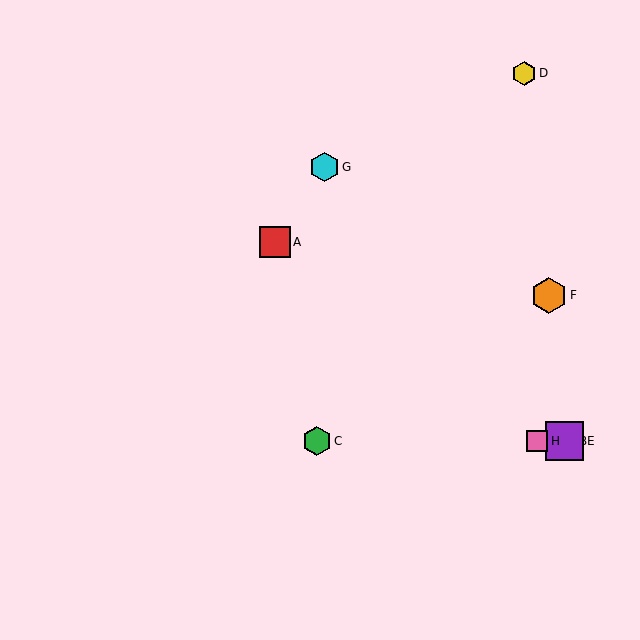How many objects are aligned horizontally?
4 objects (B, C, E, H) are aligned horizontally.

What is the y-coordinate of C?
Object C is at y≈441.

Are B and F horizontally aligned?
No, B is at y≈441 and F is at y≈295.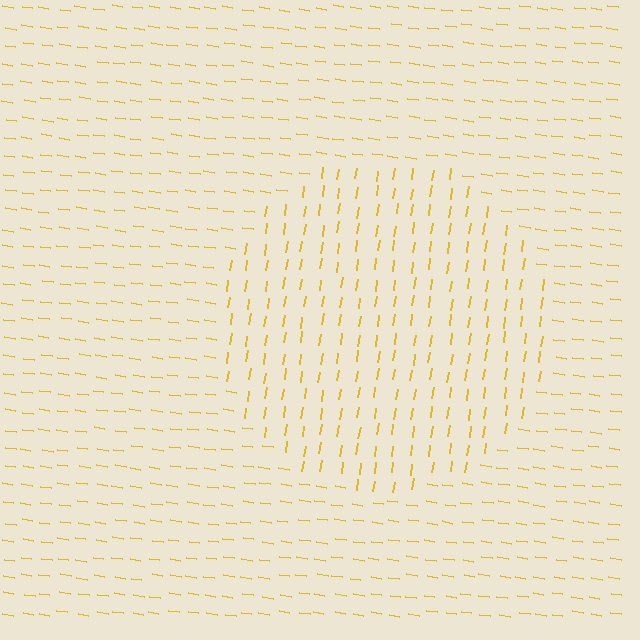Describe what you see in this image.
The image is filled with small yellow line segments. A circle region in the image has lines oriented differently from the surrounding lines, creating a visible texture boundary.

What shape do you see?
I see a circle.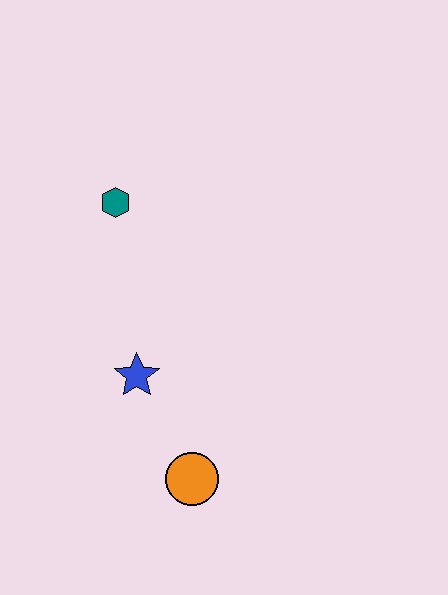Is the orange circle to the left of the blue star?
No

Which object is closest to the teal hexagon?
The blue star is closest to the teal hexagon.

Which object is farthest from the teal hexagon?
The orange circle is farthest from the teal hexagon.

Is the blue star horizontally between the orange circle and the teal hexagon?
Yes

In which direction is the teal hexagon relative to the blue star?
The teal hexagon is above the blue star.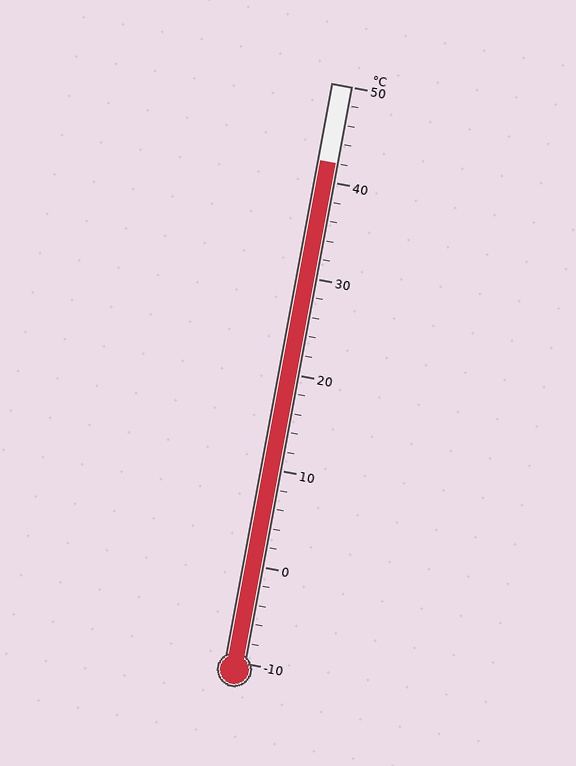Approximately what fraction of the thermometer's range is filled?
The thermometer is filled to approximately 85% of its range.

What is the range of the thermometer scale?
The thermometer scale ranges from -10°C to 50°C.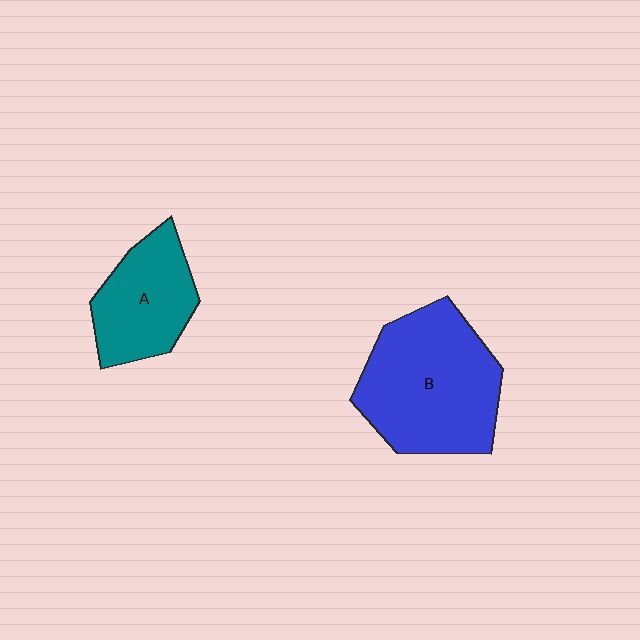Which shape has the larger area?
Shape B (blue).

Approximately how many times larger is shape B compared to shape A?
Approximately 1.7 times.